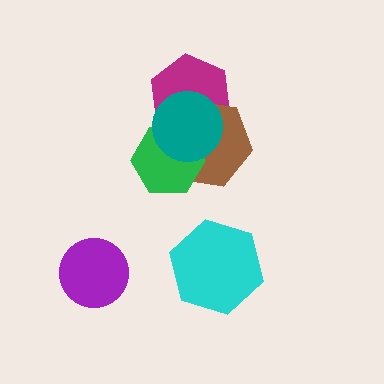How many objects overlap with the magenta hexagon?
3 objects overlap with the magenta hexagon.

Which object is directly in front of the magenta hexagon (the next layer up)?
The brown hexagon is directly in front of the magenta hexagon.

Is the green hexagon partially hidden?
Yes, it is partially covered by another shape.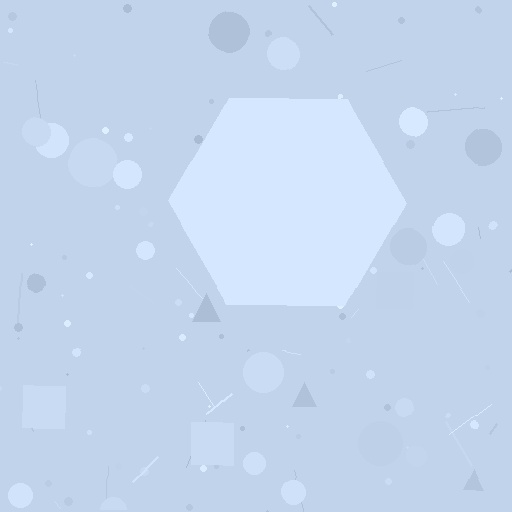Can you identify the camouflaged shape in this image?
The camouflaged shape is a hexagon.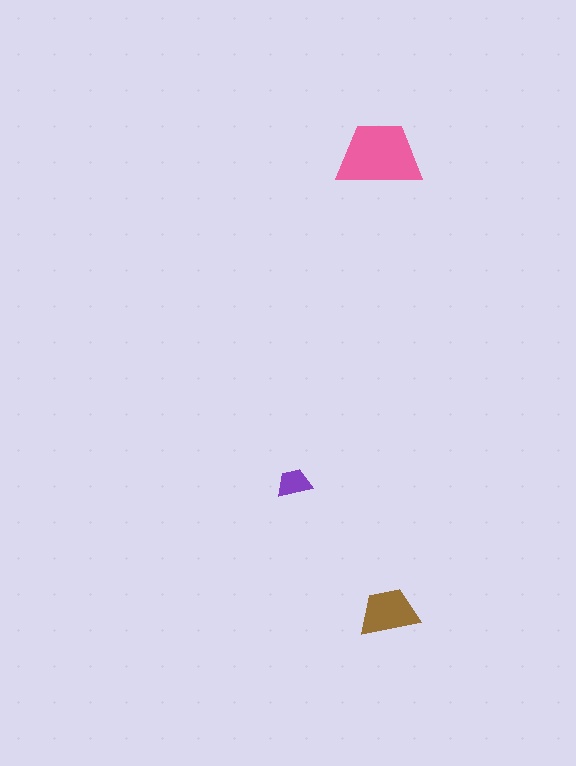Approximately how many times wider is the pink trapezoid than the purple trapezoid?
About 2.5 times wider.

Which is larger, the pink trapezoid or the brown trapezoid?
The pink one.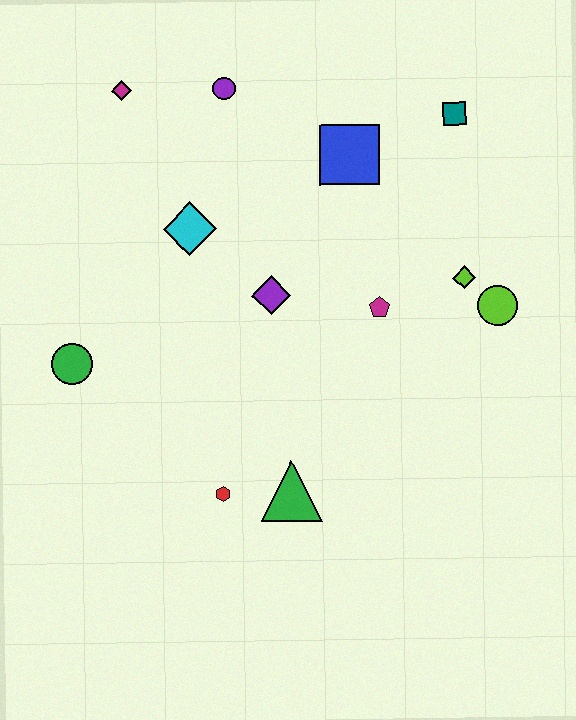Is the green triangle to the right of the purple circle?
Yes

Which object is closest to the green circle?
The cyan diamond is closest to the green circle.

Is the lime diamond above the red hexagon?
Yes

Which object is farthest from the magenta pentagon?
The magenta diamond is farthest from the magenta pentagon.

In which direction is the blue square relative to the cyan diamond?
The blue square is to the right of the cyan diamond.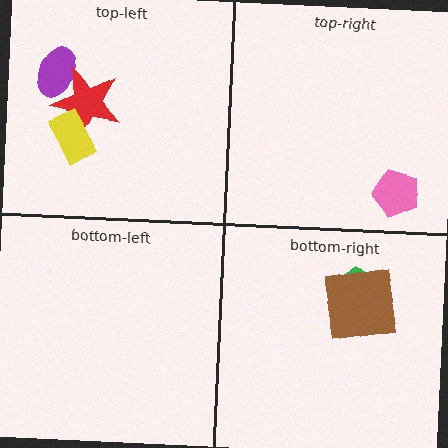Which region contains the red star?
The top-left region.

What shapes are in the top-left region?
The purple ellipse, the red star, the yellow rectangle.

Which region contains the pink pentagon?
The top-right region.